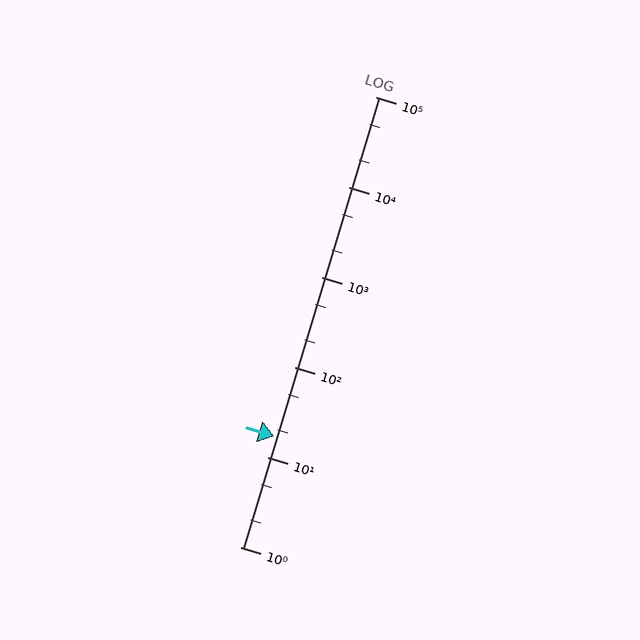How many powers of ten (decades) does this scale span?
The scale spans 5 decades, from 1 to 100000.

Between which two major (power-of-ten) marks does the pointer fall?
The pointer is between 10 and 100.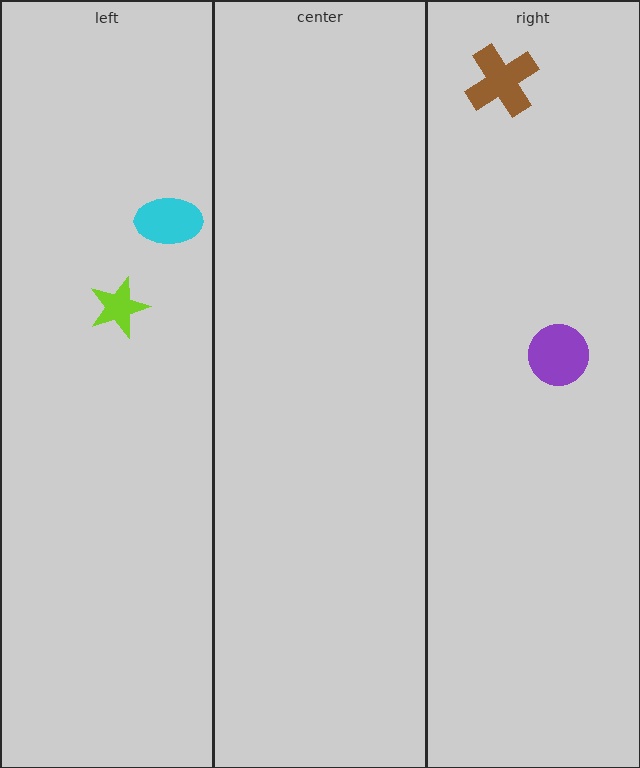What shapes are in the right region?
The brown cross, the purple circle.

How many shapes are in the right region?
2.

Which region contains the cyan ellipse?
The left region.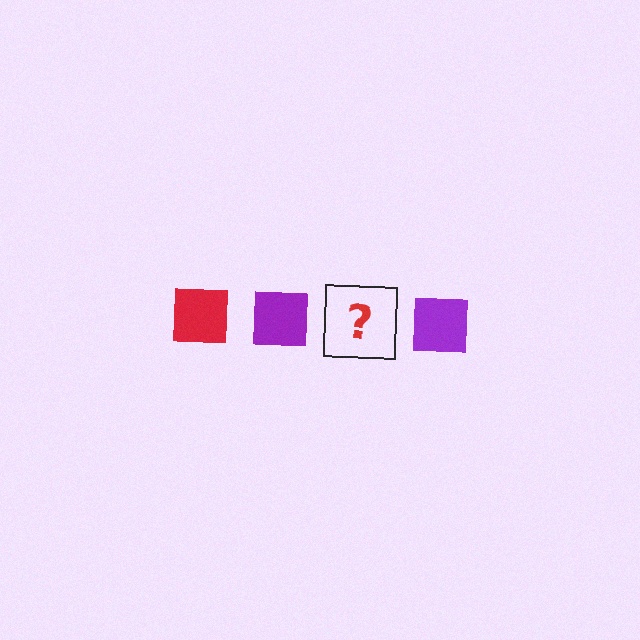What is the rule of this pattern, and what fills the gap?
The rule is that the pattern cycles through red, purple squares. The gap should be filled with a red square.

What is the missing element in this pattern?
The missing element is a red square.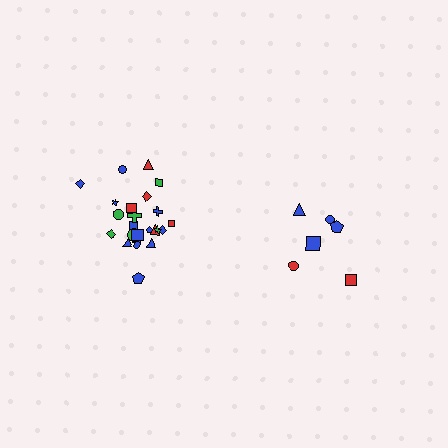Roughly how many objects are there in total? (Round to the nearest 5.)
Roughly 30 objects in total.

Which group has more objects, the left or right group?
The left group.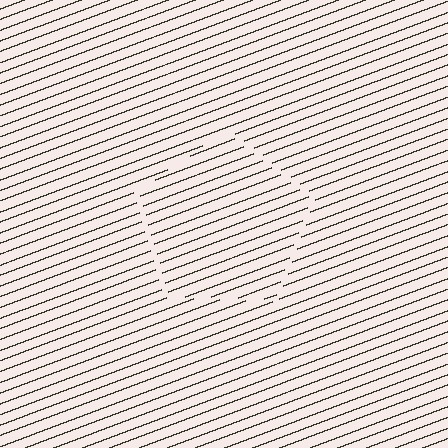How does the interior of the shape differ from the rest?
The interior of the shape contains the same grating, shifted by half a period — the contour is defined by the phase discontinuity where line-ends from the inner and outer gratings abut.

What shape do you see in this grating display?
An illusory pentagon. The interior of the shape contains the same grating, shifted by half a period — the contour is defined by the phase discontinuity where line-ends from the inner and outer gratings abut.